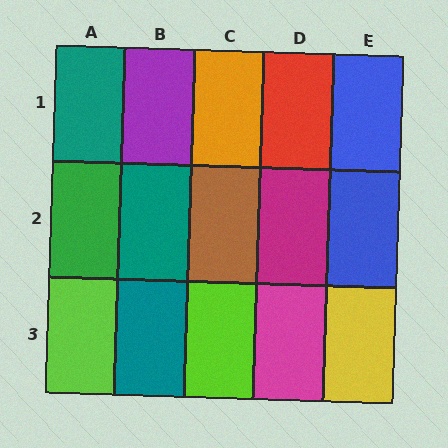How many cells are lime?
2 cells are lime.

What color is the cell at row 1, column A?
Teal.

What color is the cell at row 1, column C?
Orange.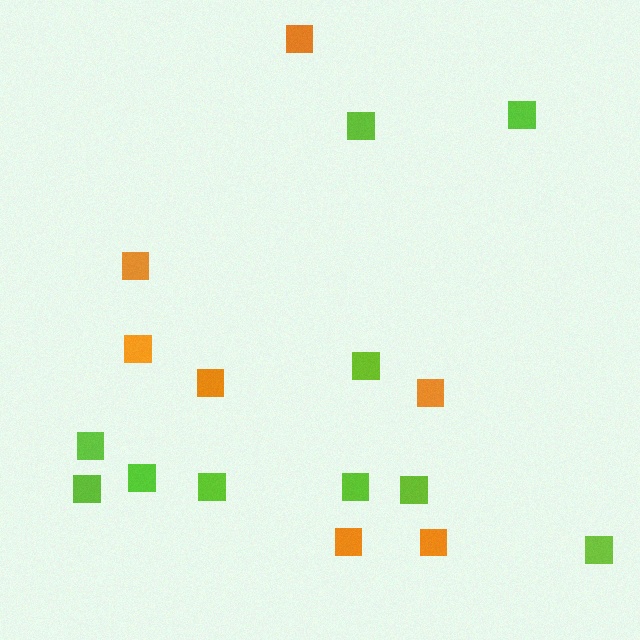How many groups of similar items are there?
There are 2 groups: one group of lime squares (10) and one group of orange squares (7).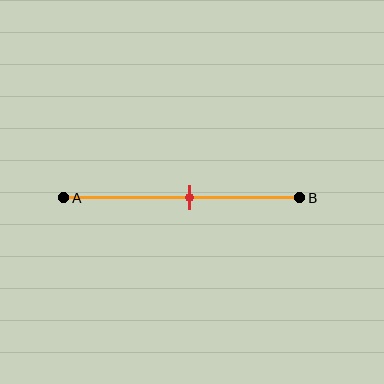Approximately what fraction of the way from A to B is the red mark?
The red mark is approximately 55% of the way from A to B.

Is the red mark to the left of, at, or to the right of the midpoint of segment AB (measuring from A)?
The red mark is to the right of the midpoint of segment AB.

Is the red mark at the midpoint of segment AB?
No, the mark is at about 55% from A, not at the 50% midpoint.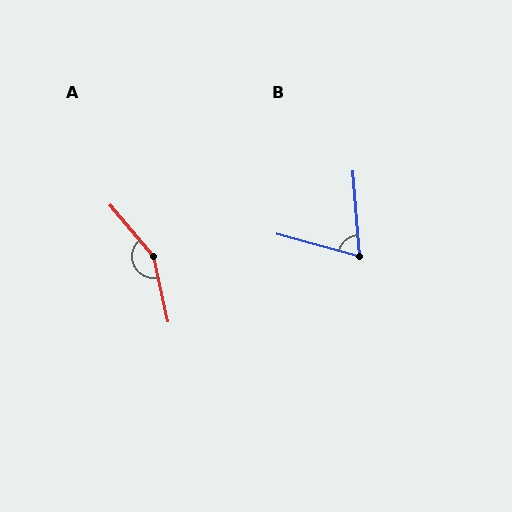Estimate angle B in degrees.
Approximately 70 degrees.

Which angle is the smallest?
B, at approximately 70 degrees.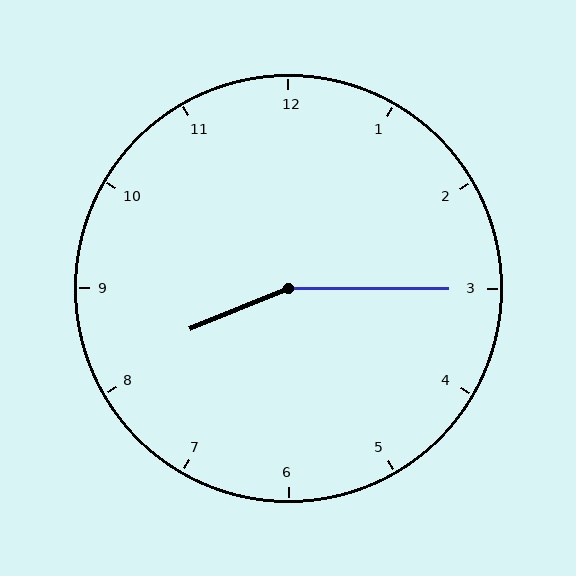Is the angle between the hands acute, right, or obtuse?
It is obtuse.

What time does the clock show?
8:15.